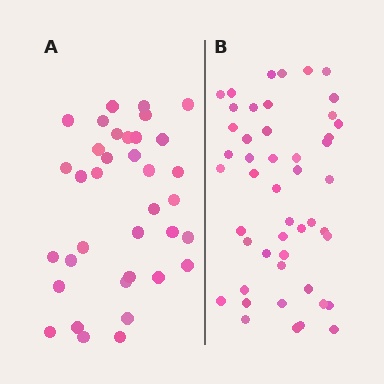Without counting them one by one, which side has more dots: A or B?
Region B (the right region) has more dots.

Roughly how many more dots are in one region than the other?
Region B has roughly 12 or so more dots than region A.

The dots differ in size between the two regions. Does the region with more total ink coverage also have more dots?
No. Region A has more total ink coverage because its dots are larger, but region B actually contains more individual dots. Total area can be misleading — the number of items is what matters here.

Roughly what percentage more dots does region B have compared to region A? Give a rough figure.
About 35% more.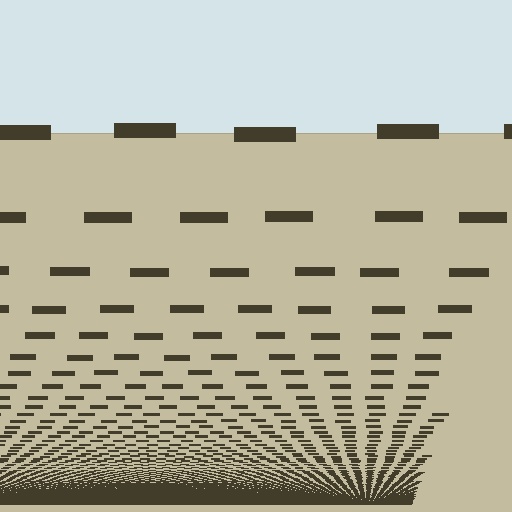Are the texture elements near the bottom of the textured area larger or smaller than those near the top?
Smaller. The gradient is inverted — elements near the bottom are smaller and denser.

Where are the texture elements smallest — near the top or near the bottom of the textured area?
Near the bottom.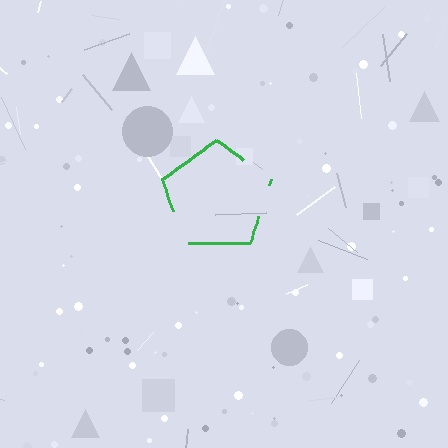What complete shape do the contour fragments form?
The contour fragments form a pentagon.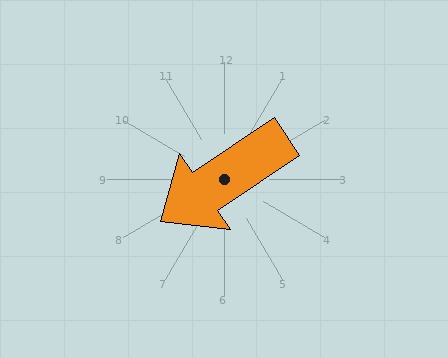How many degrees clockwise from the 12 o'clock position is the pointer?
Approximately 236 degrees.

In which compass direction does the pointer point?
Southwest.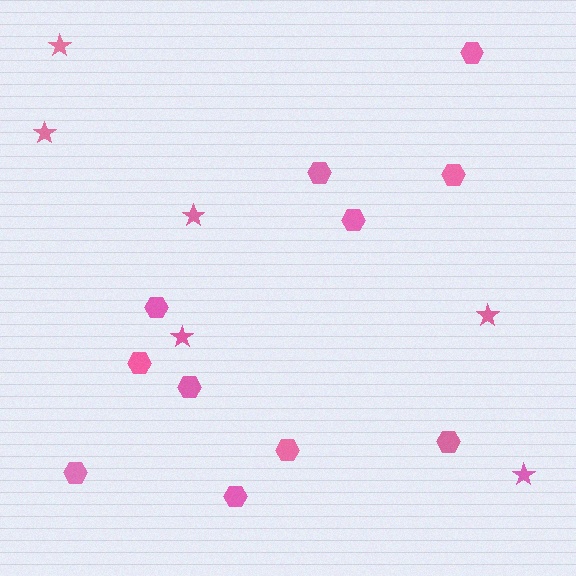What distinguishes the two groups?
There are 2 groups: one group of hexagons (11) and one group of stars (6).